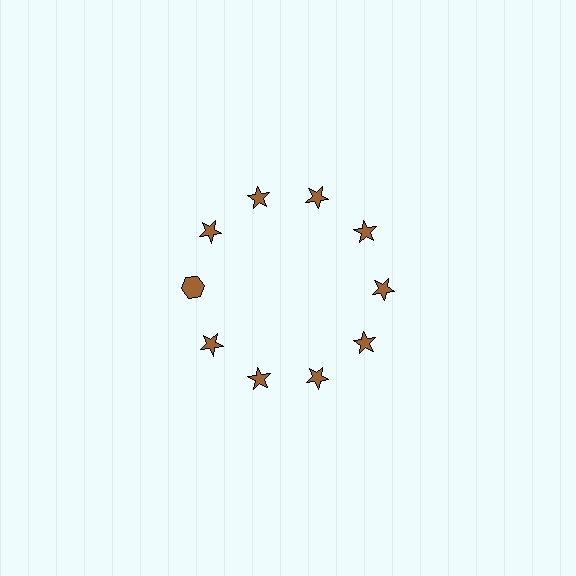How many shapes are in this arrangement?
There are 10 shapes arranged in a ring pattern.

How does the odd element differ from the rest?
It has a different shape: hexagon instead of star.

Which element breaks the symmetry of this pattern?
The brown hexagon at roughly the 9 o'clock position breaks the symmetry. All other shapes are brown stars.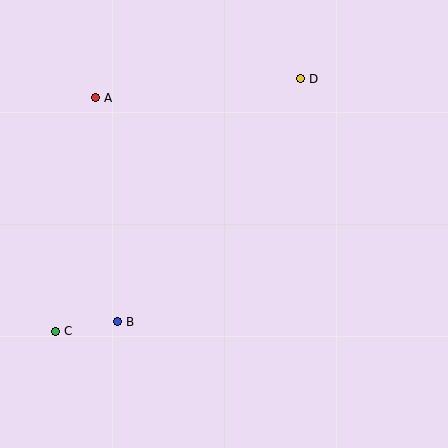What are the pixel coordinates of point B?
Point B is at (117, 322).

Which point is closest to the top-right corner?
Point D is closest to the top-right corner.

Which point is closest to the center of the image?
Point B at (117, 322) is closest to the center.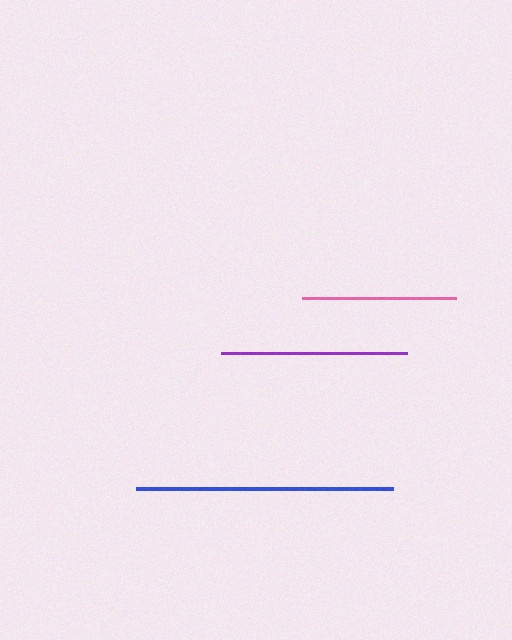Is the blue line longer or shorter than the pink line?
The blue line is longer than the pink line.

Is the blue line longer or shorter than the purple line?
The blue line is longer than the purple line.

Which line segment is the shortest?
The pink line is the shortest at approximately 154 pixels.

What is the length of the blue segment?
The blue segment is approximately 257 pixels long.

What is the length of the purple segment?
The purple segment is approximately 186 pixels long.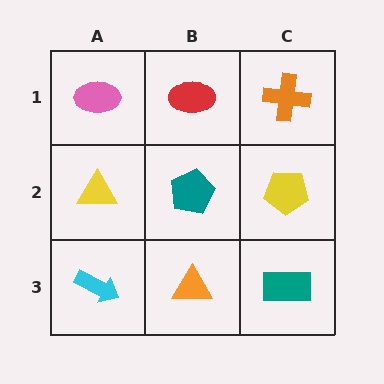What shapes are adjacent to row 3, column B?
A teal pentagon (row 2, column B), a cyan arrow (row 3, column A), a teal rectangle (row 3, column C).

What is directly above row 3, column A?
A yellow triangle.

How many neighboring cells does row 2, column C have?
3.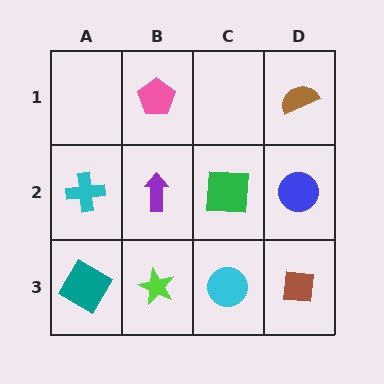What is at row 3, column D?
A brown square.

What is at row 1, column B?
A pink pentagon.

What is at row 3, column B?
A lime star.